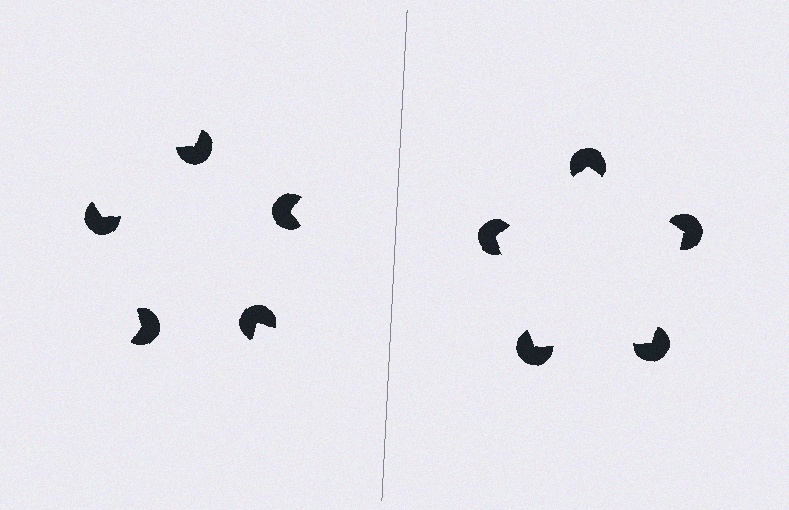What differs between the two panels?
The pac-man discs are positioned identically on both sides; only the wedge orientations differ. On the right they align to a pentagon; on the left they are misaligned.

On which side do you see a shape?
An illusory pentagon appears on the right side. On the left side the wedge cuts are rotated, so no coherent shape forms.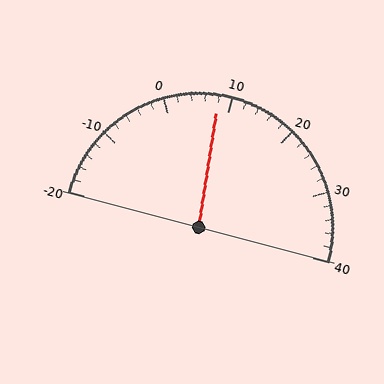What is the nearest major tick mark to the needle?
The nearest major tick mark is 10.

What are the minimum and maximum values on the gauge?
The gauge ranges from -20 to 40.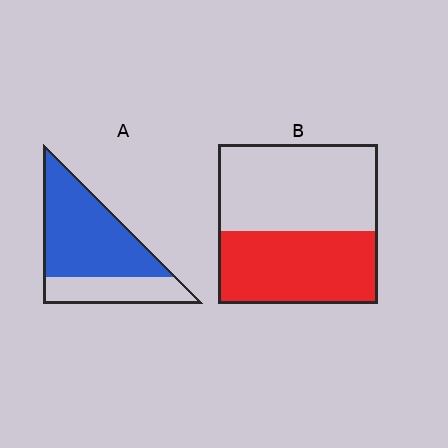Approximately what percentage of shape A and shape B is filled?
A is approximately 70% and B is approximately 45%.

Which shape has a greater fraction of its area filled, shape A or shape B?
Shape A.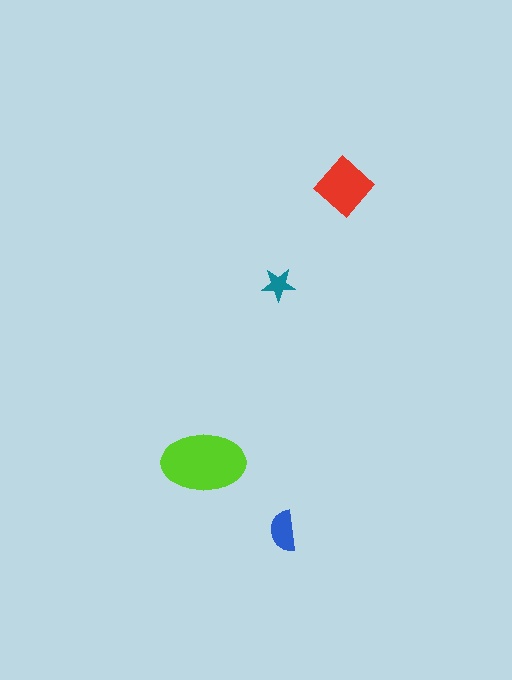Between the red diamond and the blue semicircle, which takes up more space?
The red diamond.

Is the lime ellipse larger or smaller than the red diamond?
Larger.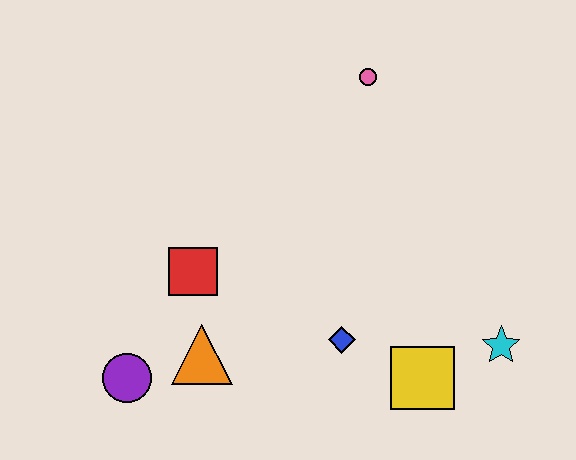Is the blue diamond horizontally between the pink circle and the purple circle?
Yes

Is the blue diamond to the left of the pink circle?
Yes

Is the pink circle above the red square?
Yes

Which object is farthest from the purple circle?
The pink circle is farthest from the purple circle.